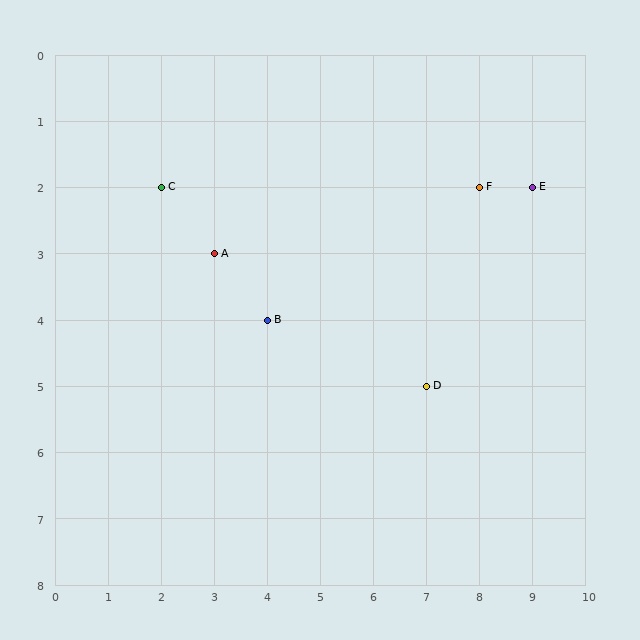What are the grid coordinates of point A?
Point A is at grid coordinates (3, 3).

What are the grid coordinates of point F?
Point F is at grid coordinates (8, 2).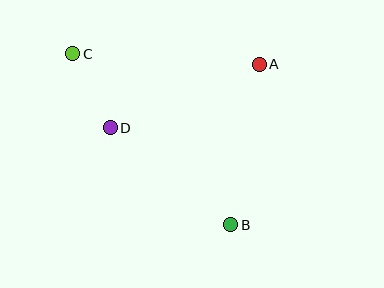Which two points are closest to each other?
Points C and D are closest to each other.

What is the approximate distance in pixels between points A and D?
The distance between A and D is approximately 162 pixels.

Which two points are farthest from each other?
Points B and C are farthest from each other.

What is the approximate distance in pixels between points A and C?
The distance between A and C is approximately 187 pixels.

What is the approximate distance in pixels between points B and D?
The distance between B and D is approximately 155 pixels.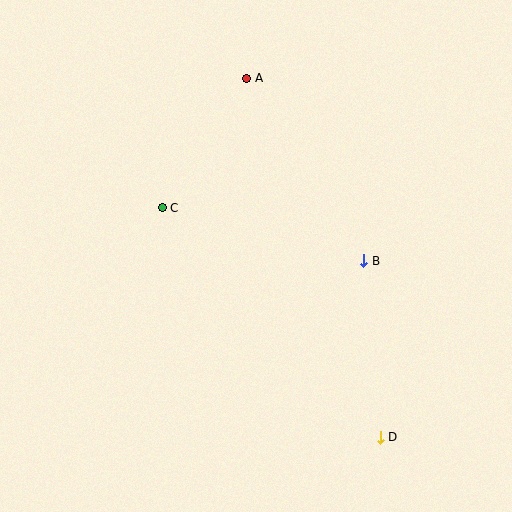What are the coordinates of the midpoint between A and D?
The midpoint between A and D is at (314, 257).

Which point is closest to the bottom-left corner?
Point C is closest to the bottom-left corner.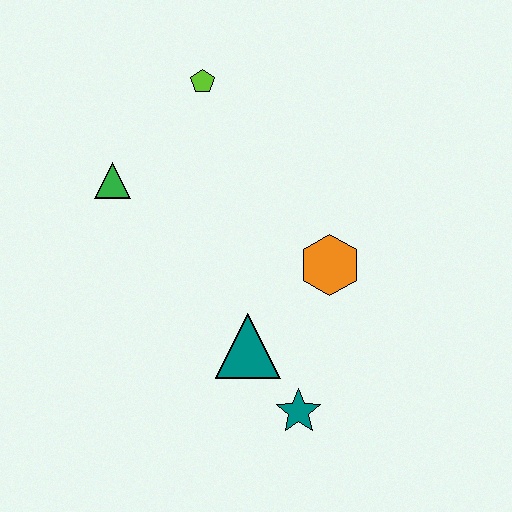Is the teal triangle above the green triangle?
No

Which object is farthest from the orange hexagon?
The green triangle is farthest from the orange hexagon.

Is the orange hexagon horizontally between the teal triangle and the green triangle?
No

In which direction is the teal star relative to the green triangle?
The teal star is below the green triangle.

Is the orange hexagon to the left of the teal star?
No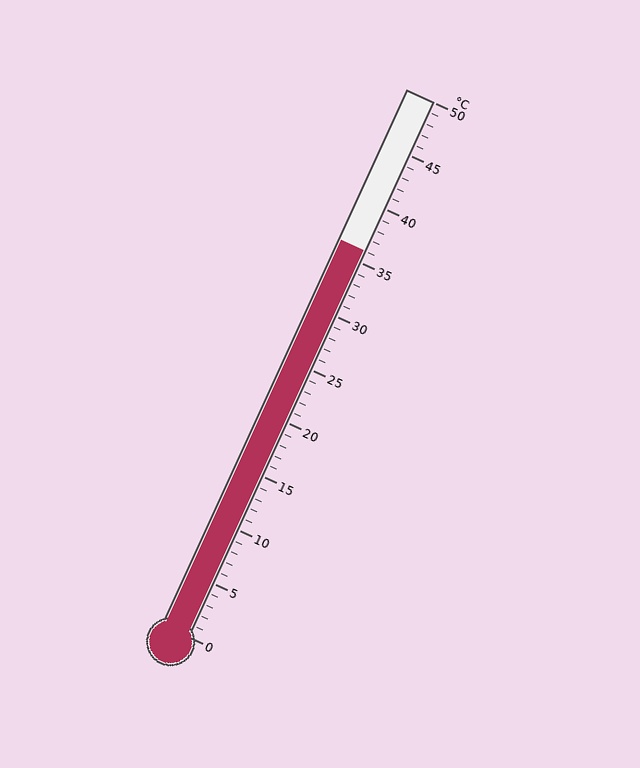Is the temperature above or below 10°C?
The temperature is above 10°C.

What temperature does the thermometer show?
The thermometer shows approximately 36°C.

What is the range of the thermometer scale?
The thermometer scale ranges from 0°C to 50°C.